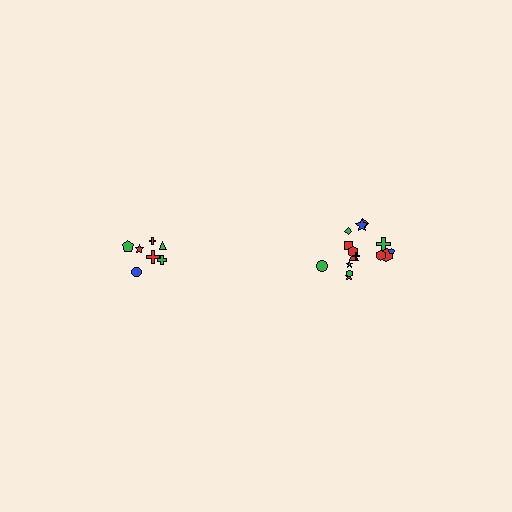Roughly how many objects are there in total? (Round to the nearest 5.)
Roughly 20 objects in total.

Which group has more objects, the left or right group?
The right group.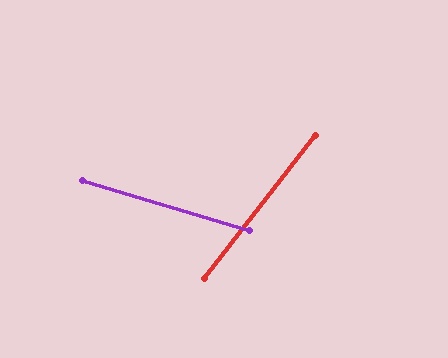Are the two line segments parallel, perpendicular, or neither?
Neither parallel nor perpendicular — they differ by about 69°.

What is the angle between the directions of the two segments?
Approximately 69 degrees.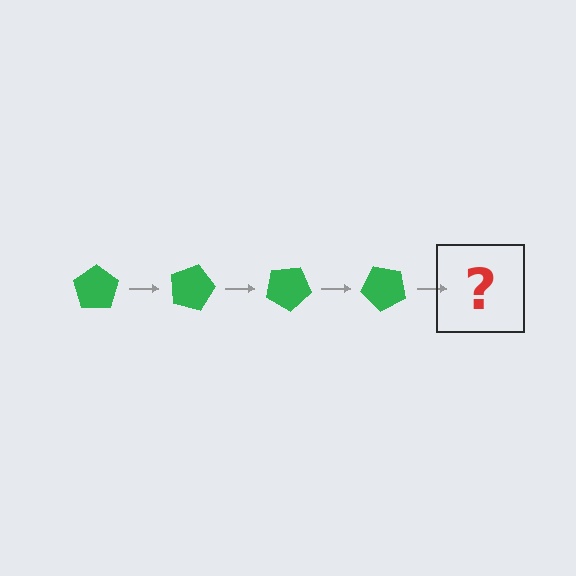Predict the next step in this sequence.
The next step is a green pentagon rotated 60 degrees.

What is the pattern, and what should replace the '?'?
The pattern is that the pentagon rotates 15 degrees each step. The '?' should be a green pentagon rotated 60 degrees.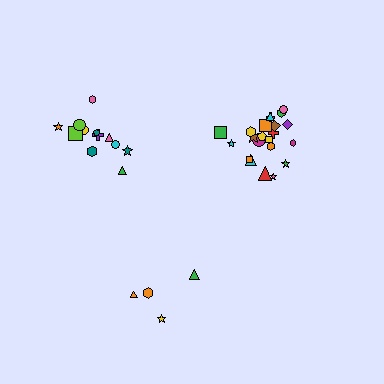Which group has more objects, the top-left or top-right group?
The top-right group.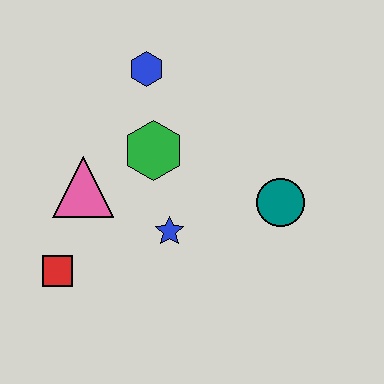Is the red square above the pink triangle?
No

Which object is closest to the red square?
The pink triangle is closest to the red square.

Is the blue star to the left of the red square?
No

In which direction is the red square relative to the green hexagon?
The red square is below the green hexagon.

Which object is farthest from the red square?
The teal circle is farthest from the red square.